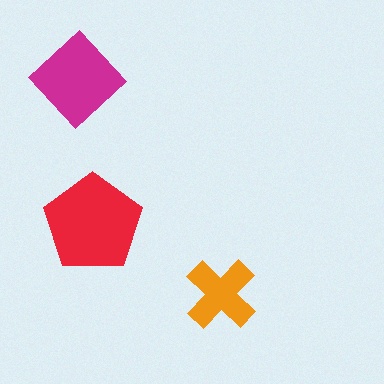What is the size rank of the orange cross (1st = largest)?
3rd.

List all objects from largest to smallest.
The red pentagon, the magenta diamond, the orange cross.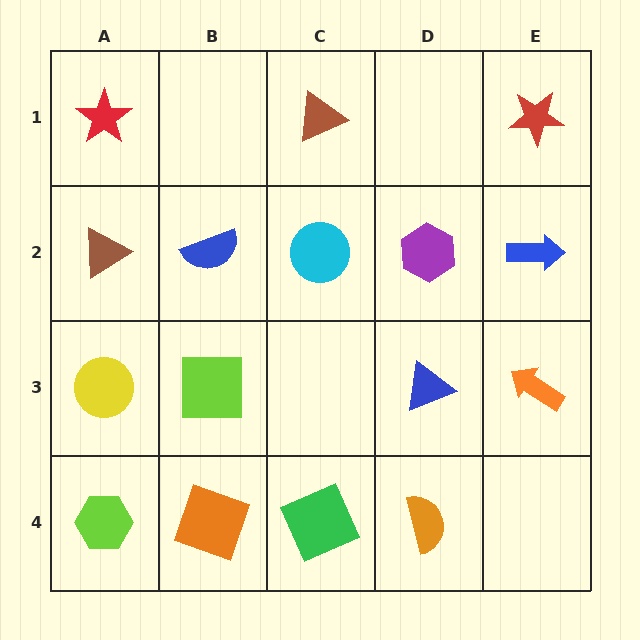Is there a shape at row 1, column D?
No, that cell is empty.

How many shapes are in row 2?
5 shapes.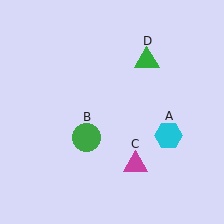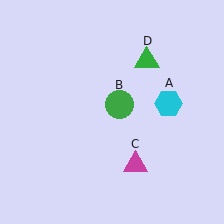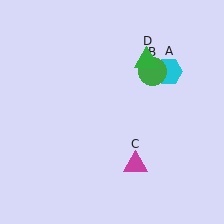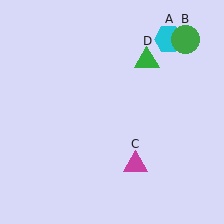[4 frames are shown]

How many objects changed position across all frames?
2 objects changed position: cyan hexagon (object A), green circle (object B).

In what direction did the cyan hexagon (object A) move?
The cyan hexagon (object A) moved up.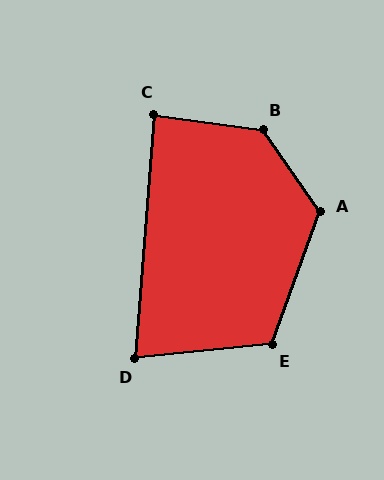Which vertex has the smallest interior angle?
D, at approximately 80 degrees.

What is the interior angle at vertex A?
Approximately 125 degrees (obtuse).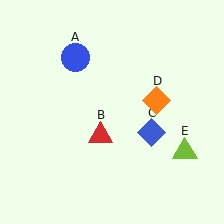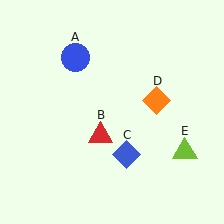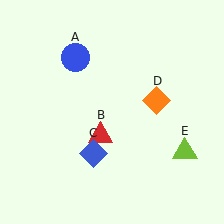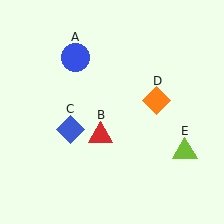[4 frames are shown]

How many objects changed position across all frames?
1 object changed position: blue diamond (object C).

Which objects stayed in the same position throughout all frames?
Blue circle (object A) and red triangle (object B) and orange diamond (object D) and lime triangle (object E) remained stationary.